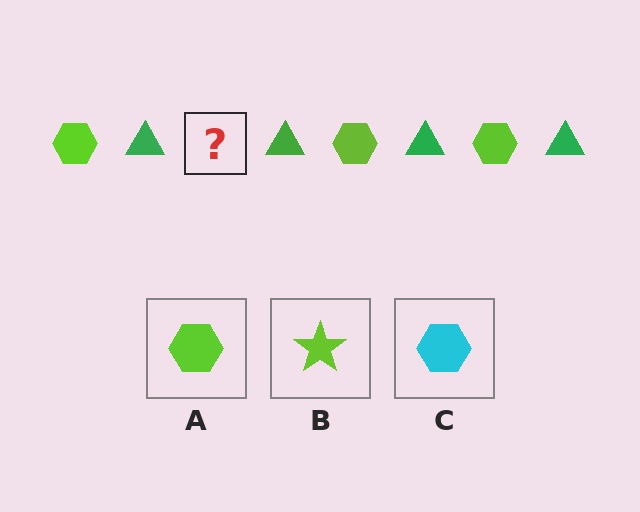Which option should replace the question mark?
Option A.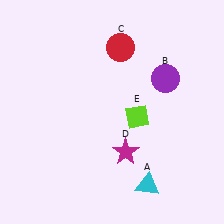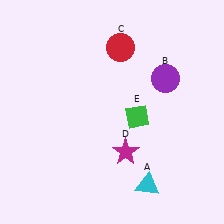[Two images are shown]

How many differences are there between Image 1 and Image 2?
There is 1 difference between the two images.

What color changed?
The diamond (E) changed from lime in Image 1 to green in Image 2.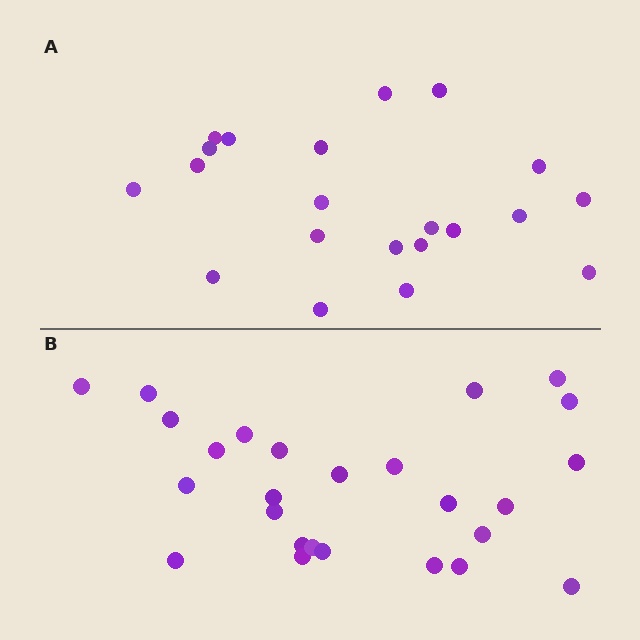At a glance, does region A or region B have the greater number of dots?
Region B (the bottom region) has more dots.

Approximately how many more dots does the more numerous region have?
Region B has about 5 more dots than region A.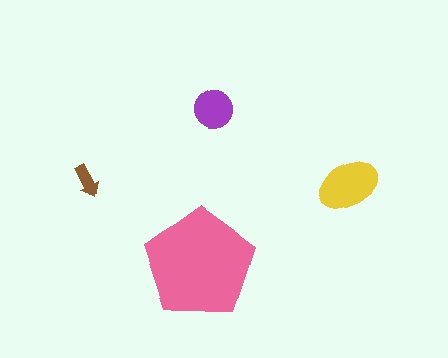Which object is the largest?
The pink pentagon.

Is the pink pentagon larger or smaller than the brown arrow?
Larger.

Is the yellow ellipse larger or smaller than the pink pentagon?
Smaller.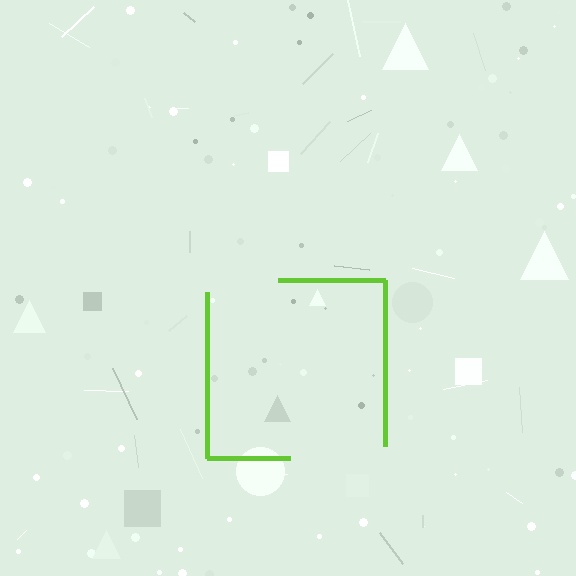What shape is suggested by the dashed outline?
The dashed outline suggests a square.